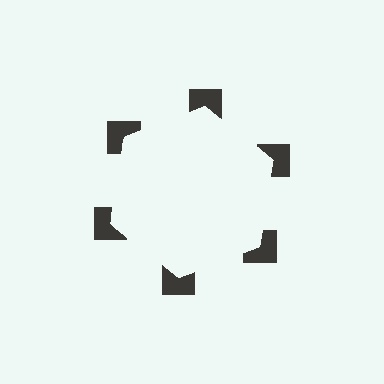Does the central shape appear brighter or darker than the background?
It typically appears slightly brighter than the background, even though no actual brightness change is drawn.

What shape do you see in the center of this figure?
An illusory hexagon — its edges are inferred from the aligned wedge cuts in the notched squares, not physically drawn.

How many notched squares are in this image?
There are 6 — one at each vertex of the illusory hexagon.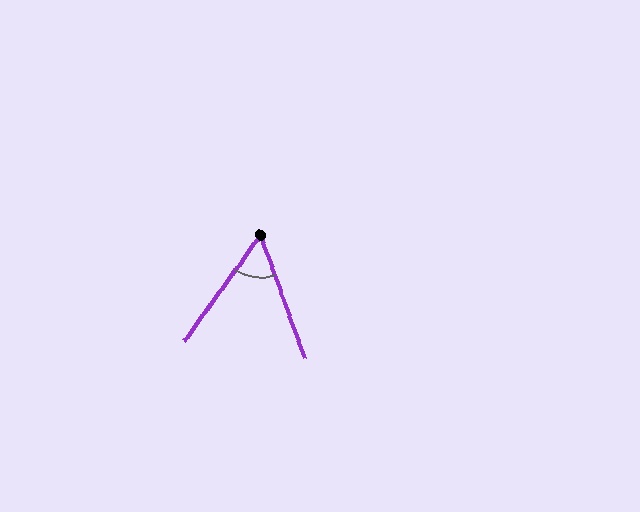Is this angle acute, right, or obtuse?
It is acute.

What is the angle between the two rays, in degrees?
Approximately 56 degrees.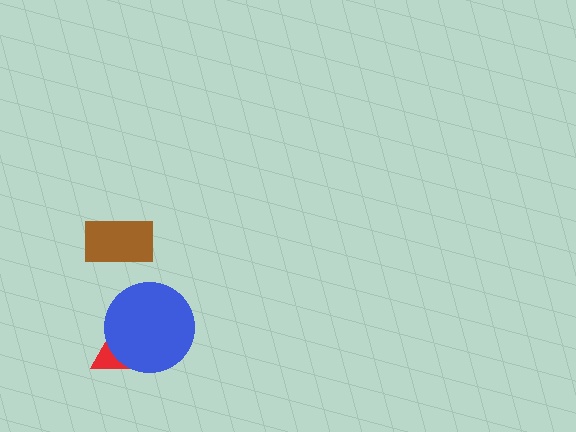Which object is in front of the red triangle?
The blue circle is in front of the red triangle.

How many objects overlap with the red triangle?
1 object overlaps with the red triangle.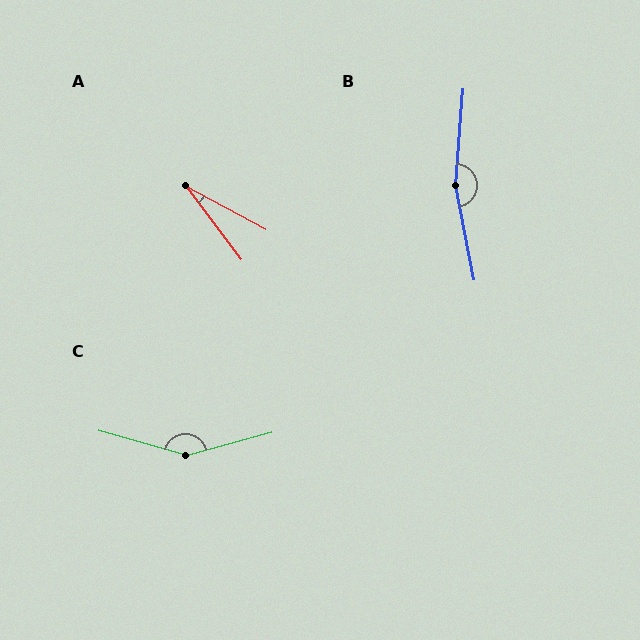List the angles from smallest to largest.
A (25°), C (149°), B (165°).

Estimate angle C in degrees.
Approximately 149 degrees.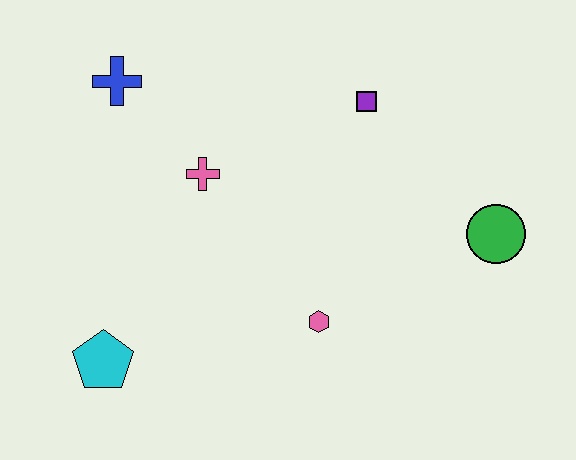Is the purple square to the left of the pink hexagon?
No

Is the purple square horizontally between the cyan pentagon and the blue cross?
No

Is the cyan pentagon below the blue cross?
Yes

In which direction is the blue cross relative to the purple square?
The blue cross is to the left of the purple square.